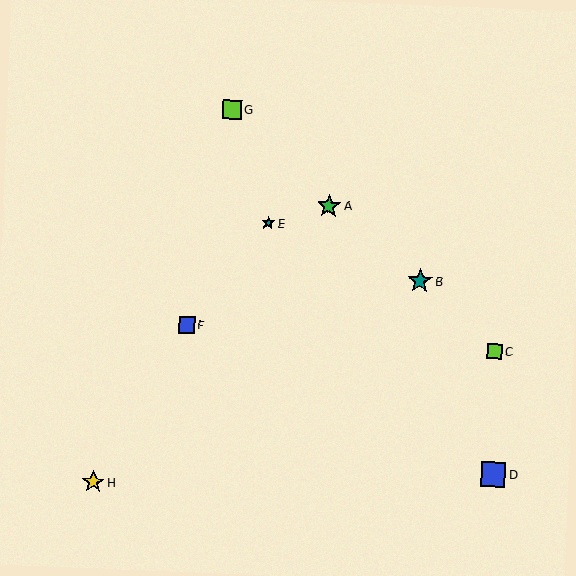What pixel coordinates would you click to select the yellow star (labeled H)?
Click at (93, 482) to select the yellow star H.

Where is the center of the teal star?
The center of the teal star is at (268, 223).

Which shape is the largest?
The teal star (labeled B) is the largest.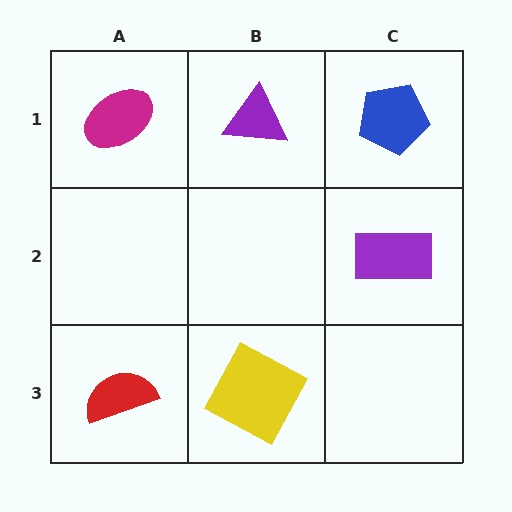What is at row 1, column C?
A blue pentagon.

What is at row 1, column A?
A magenta ellipse.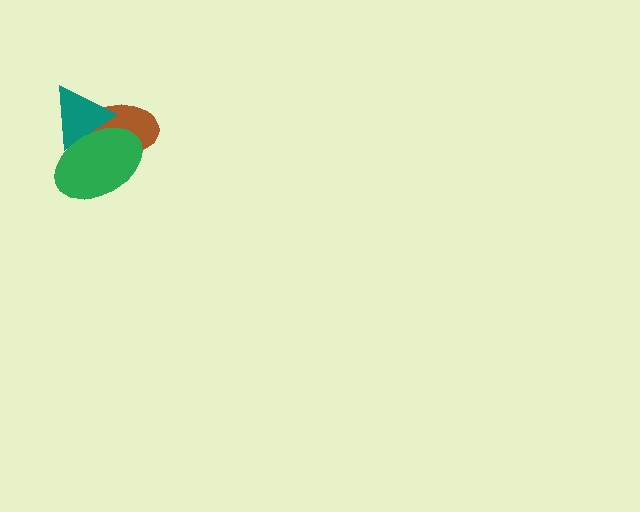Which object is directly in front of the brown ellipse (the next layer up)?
The teal triangle is directly in front of the brown ellipse.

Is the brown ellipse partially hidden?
Yes, it is partially covered by another shape.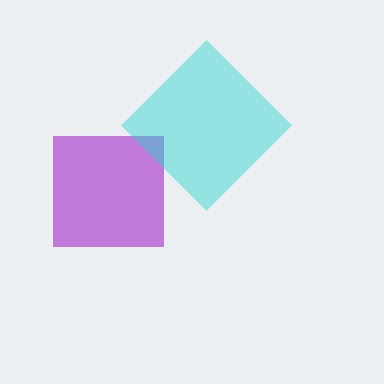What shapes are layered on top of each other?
The layered shapes are: a purple square, a cyan diamond.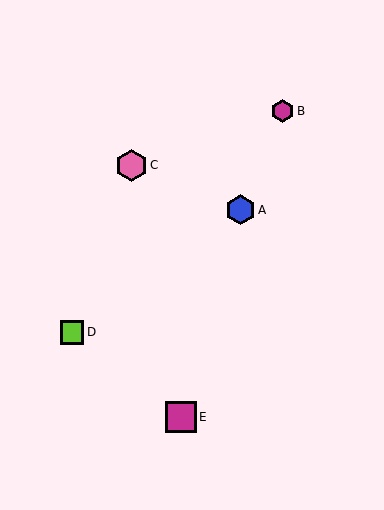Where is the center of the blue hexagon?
The center of the blue hexagon is at (241, 210).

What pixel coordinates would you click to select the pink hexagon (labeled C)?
Click at (131, 165) to select the pink hexagon C.